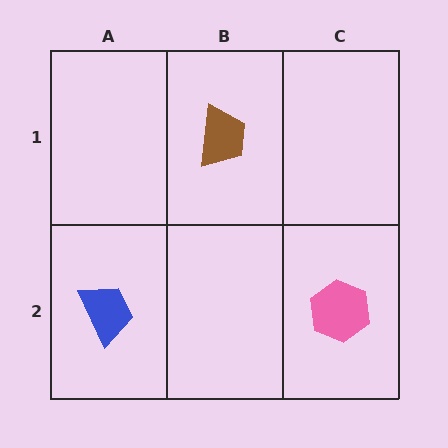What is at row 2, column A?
A blue trapezoid.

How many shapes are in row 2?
2 shapes.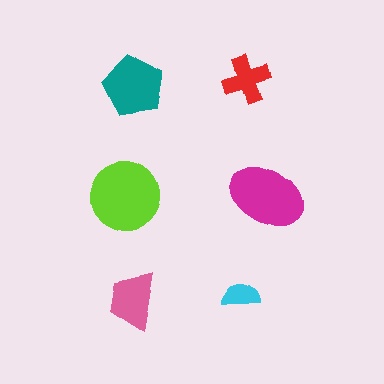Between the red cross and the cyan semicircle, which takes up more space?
The red cross.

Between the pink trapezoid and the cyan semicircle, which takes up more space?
The pink trapezoid.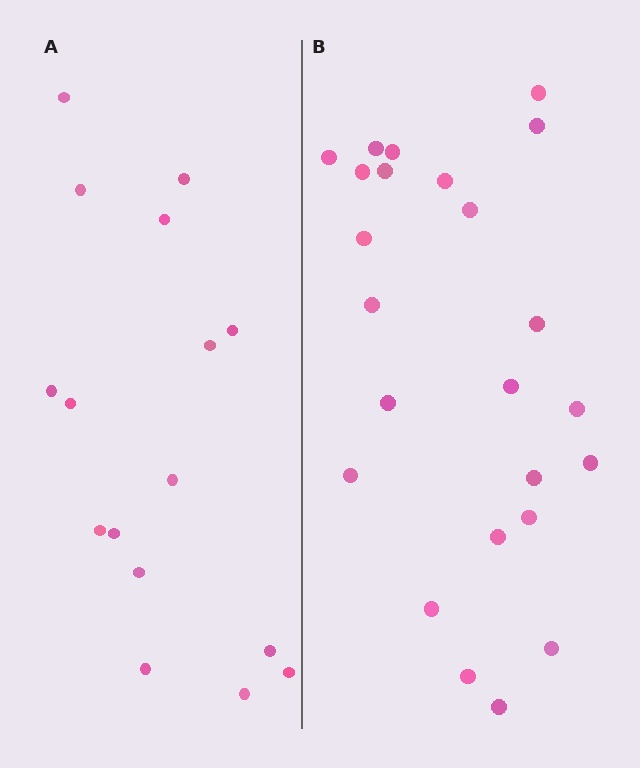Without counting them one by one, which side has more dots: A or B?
Region B (the right region) has more dots.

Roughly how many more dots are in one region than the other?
Region B has roughly 8 or so more dots than region A.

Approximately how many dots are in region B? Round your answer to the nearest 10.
About 20 dots. (The exact count is 24, which rounds to 20.)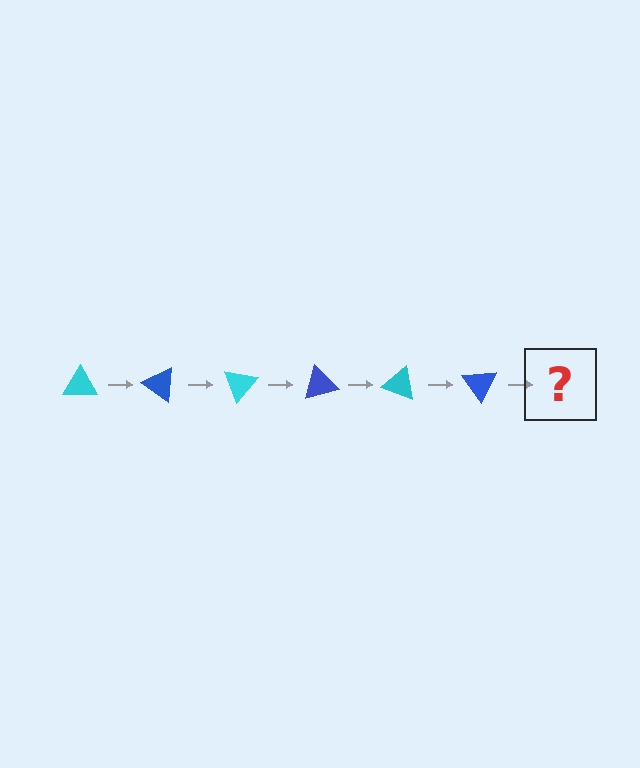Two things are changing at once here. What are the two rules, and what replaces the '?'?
The two rules are that it rotates 35 degrees each step and the color cycles through cyan and blue. The '?' should be a cyan triangle, rotated 210 degrees from the start.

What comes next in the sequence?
The next element should be a cyan triangle, rotated 210 degrees from the start.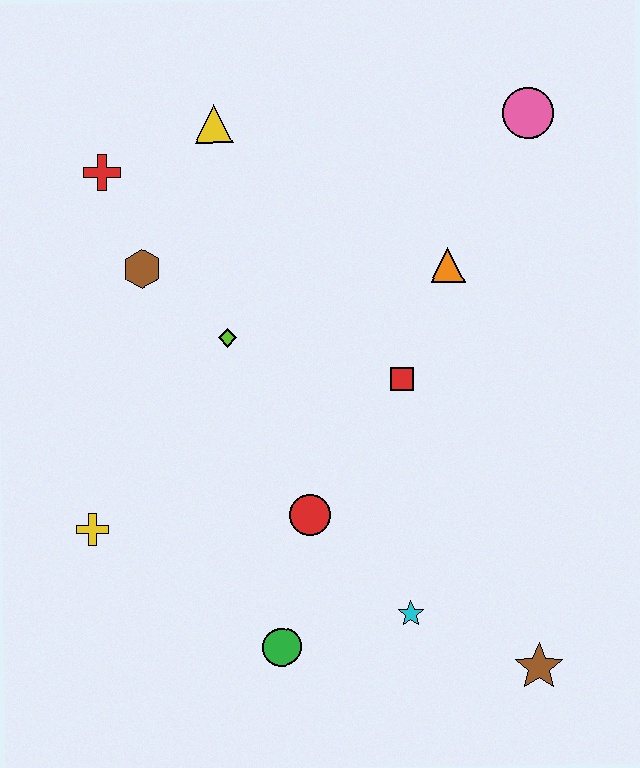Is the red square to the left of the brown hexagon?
No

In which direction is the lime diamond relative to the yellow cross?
The lime diamond is above the yellow cross.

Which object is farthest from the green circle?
The pink circle is farthest from the green circle.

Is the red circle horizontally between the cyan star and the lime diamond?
Yes